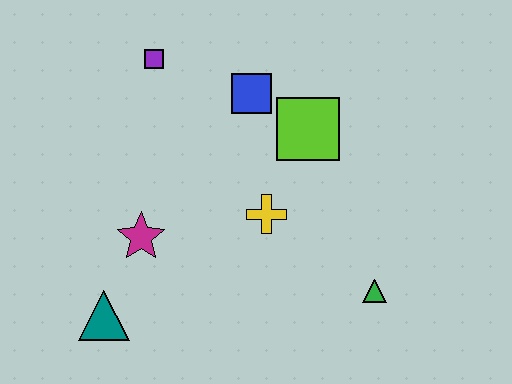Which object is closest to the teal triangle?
The magenta star is closest to the teal triangle.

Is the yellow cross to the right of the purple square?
Yes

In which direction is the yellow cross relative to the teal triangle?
The yellow cross is to the right of the teal triangle.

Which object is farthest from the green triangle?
The purple square is farthest from the green triangle.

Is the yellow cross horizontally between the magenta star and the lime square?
Yes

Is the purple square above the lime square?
Yes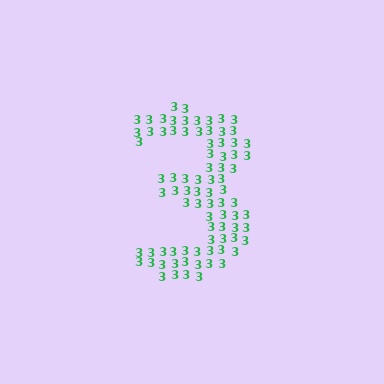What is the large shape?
The large shape is the digit 3.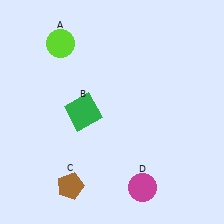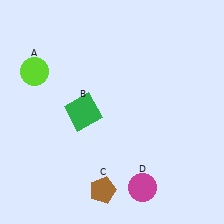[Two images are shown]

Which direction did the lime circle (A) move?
The lime circle (A) moved down.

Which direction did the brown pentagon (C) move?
The brown pentagon (C) moved right.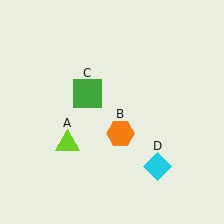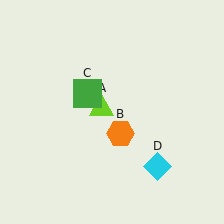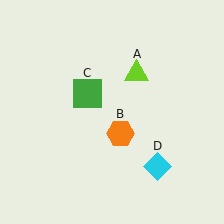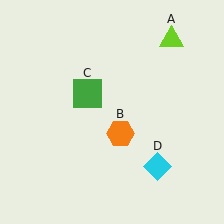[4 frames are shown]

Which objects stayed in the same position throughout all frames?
Orange hexagon (object B) and green square (object C) and cyan diamond (object D) remained stationary.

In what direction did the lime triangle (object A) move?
The lime triangle (object A) moved up and to the right.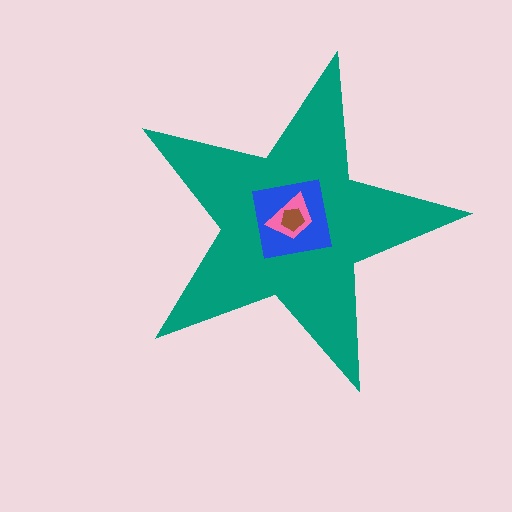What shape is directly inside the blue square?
The pink trapezoid.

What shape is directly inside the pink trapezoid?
The brown pentagon.